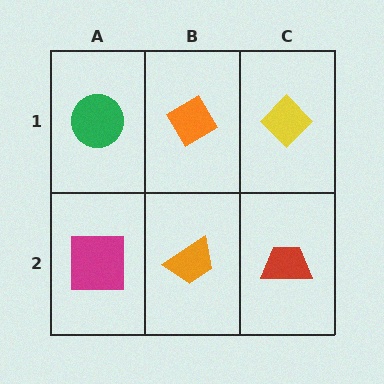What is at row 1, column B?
An orange diamond.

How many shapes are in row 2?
3 shapes.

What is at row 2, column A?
A magenta square.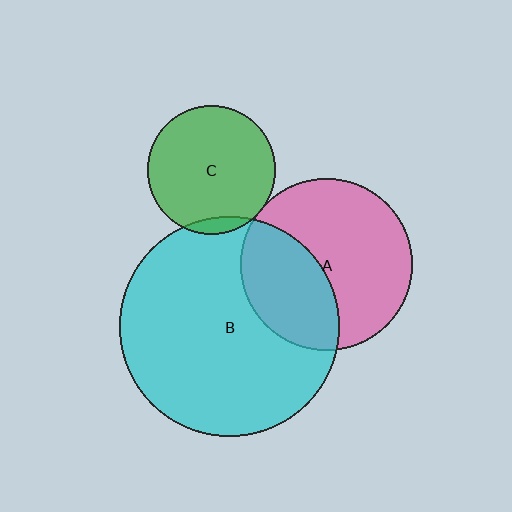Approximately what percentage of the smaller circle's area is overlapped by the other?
Approximately 5%.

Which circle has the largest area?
Circle B (cyan).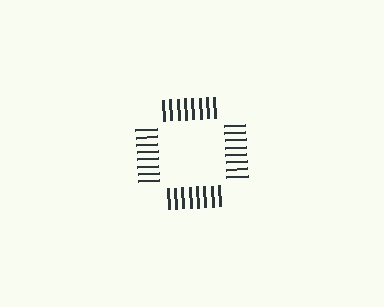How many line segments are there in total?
32 — 8 along each of the 4 edges.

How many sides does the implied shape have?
4 sides — the line-ends trace a square.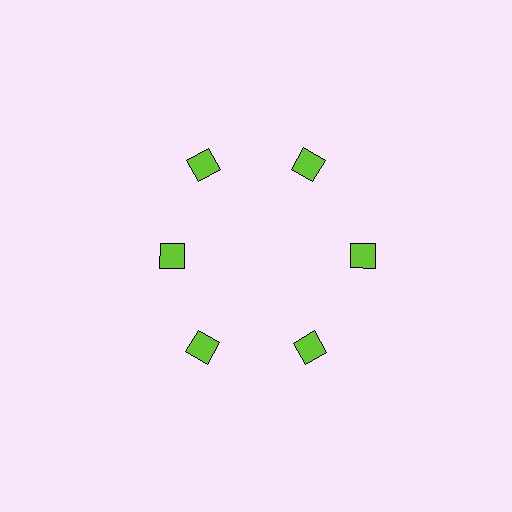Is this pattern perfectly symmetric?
No. The 6 lime squares are arranged in a ring, but one element near the 9 o'clock position is pulled inward toward the center, breaking the 6-fold rotational symmetry.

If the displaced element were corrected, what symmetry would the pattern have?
It would have 6-fold rotational symmetry — the pattern would map onto itself every 60 degrees.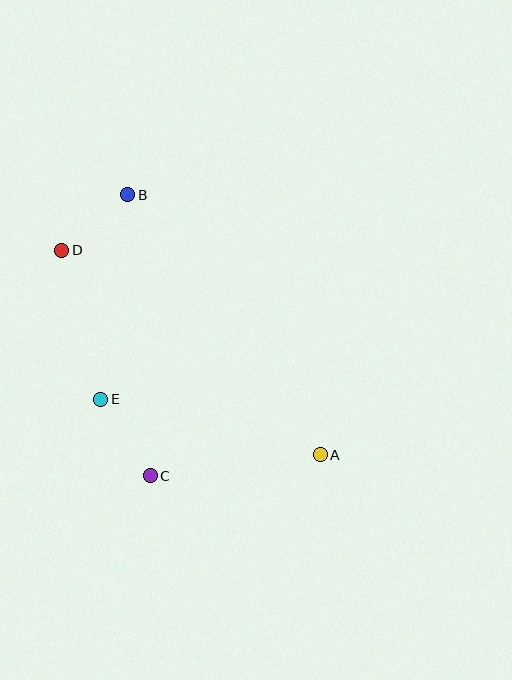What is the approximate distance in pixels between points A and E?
The distance between A and E is approximately 226 pixels.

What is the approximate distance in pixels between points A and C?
The distance between A and C is approximately 171 pixels.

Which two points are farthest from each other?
Points A and D are farthest from each other.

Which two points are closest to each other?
Points B and D are closest to each other.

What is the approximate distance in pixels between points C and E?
The distance between C and E is approximately 91 pixels.